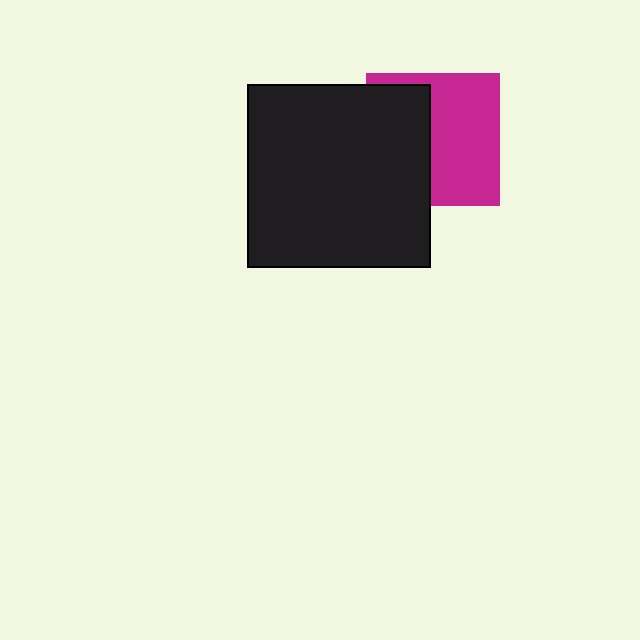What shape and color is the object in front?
The object in front is a black square.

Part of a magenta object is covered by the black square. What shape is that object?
It is a square.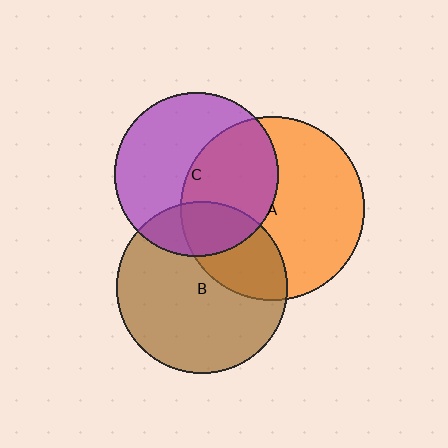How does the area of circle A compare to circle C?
Approximately 1.3 times.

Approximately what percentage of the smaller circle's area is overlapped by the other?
Approximately 20%.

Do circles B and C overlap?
Yes.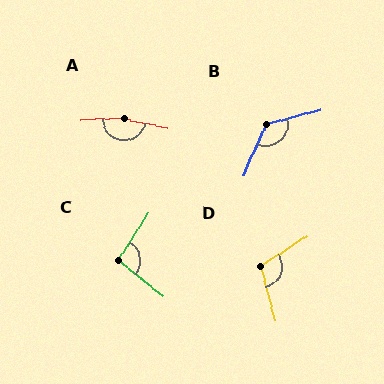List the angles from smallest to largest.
C (96°), D (108°), B (128°), A (165°).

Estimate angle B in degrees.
Approximately 128 degrees.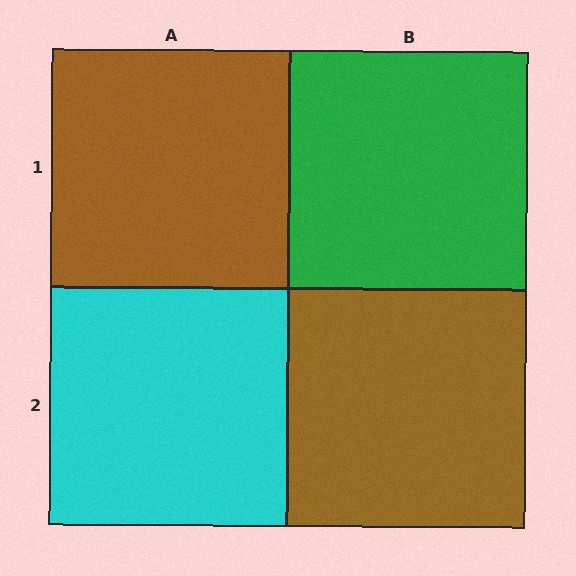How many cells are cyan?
1 cell is cyan.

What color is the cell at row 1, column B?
Green.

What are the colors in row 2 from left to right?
Cyan, brown.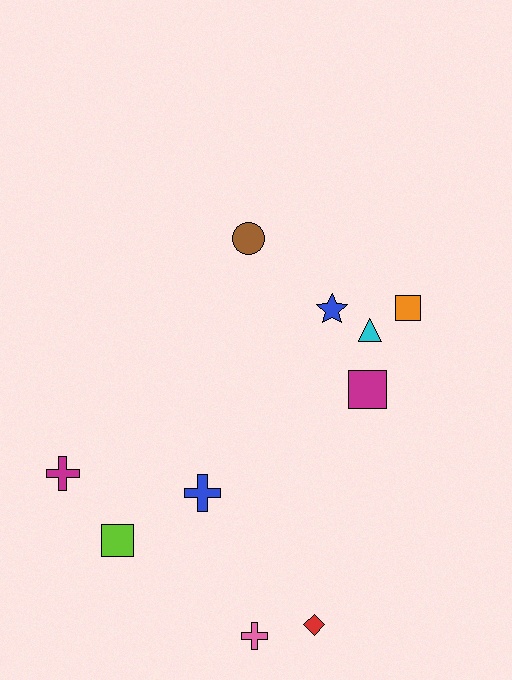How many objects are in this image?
There are 10 objects.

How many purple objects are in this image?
There are no purple objects.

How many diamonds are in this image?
There is 1 diamond.